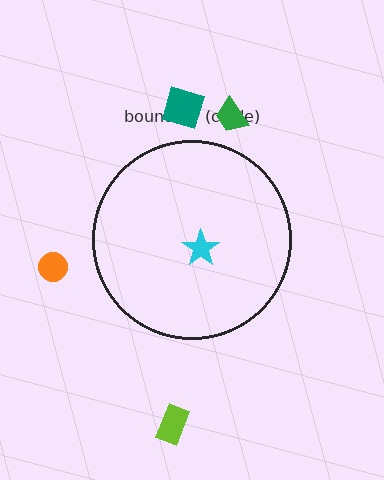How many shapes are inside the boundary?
1 inside, 4 outside.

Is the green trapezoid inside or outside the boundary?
Outside.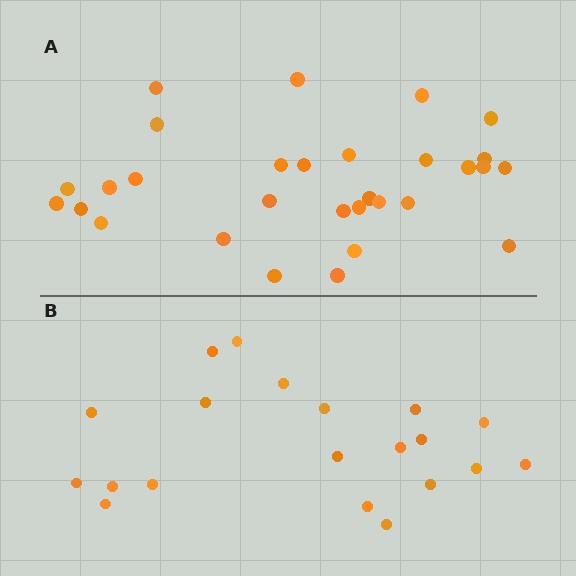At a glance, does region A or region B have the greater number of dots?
Region A (the top region) has more dots.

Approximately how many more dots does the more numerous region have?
Region A has roughly 10 or so more dots than region B.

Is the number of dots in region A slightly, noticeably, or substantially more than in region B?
Region A has substantially more. The ratio is roughly 1.5 to 1.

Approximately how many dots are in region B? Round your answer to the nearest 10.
About 20 dots.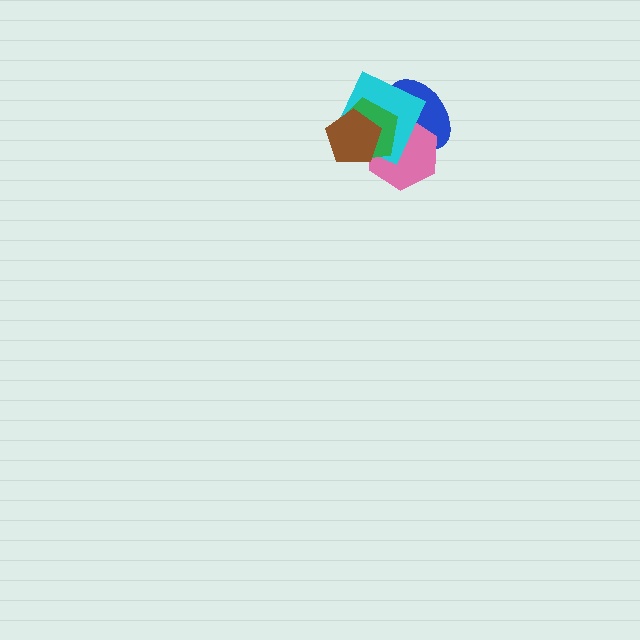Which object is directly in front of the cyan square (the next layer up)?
The green pentagon is directly in front of the cyan square.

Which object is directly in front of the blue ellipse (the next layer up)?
The pink hexagon is directly in front of the blue ellipse.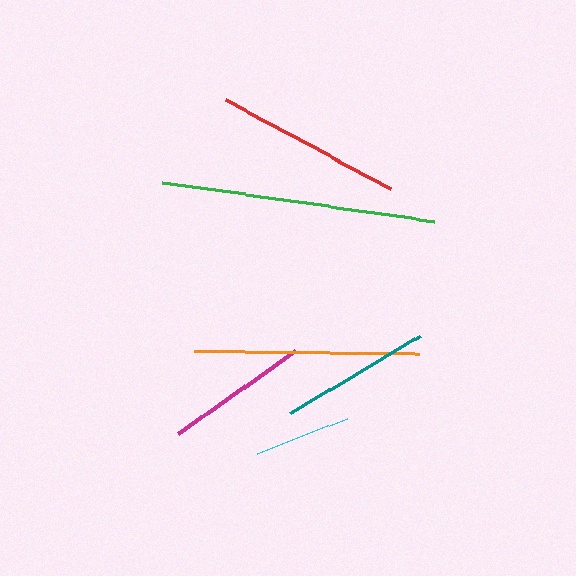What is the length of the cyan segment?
The cyan segment is approximately 96 pixels long.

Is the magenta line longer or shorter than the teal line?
The teal line is longer than the magenta line.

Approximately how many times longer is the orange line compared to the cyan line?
The orange line is approximately 2.3 times the length of the cyan line.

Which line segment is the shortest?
The cyan line is the shortest at approximately 96 pixels.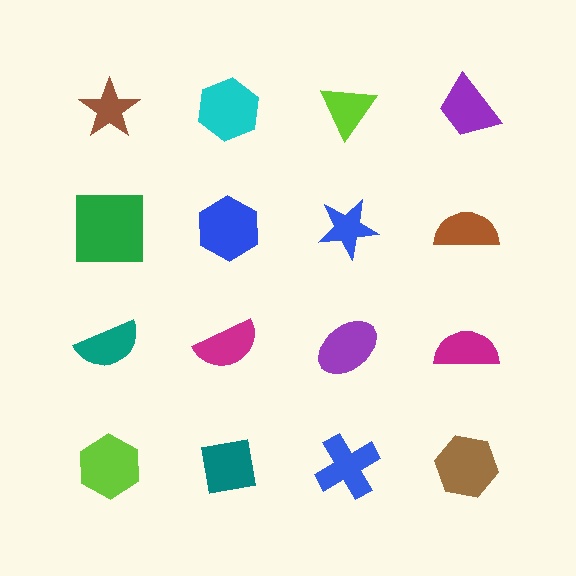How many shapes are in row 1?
4 shapes.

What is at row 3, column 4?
A magenta semicircle.